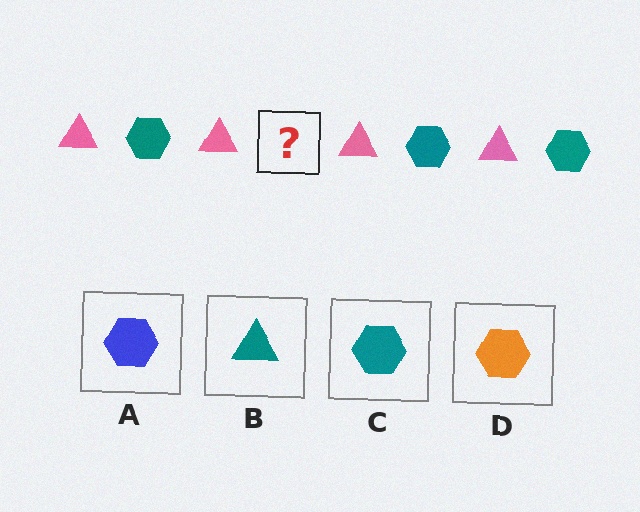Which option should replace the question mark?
Option C.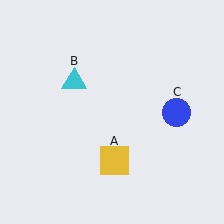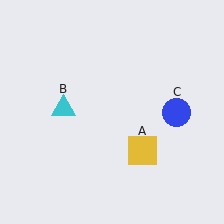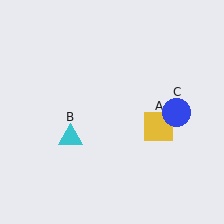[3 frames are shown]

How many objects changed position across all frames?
2 objects changed position: yellow square (object A), cyan triangle (object B).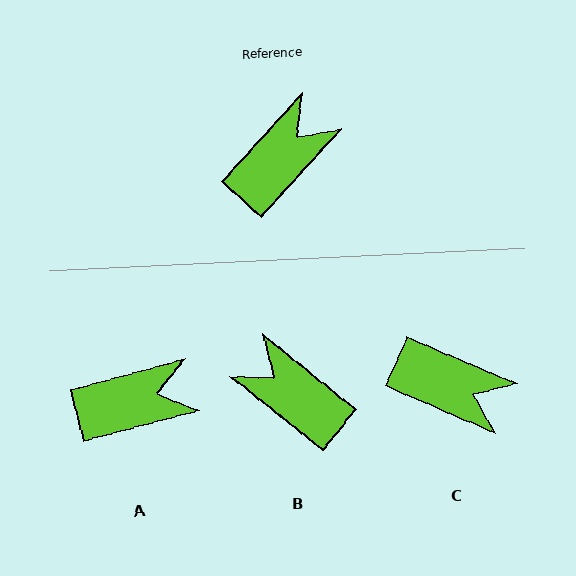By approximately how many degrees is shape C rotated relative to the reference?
Approximately 71 degrees clockwise.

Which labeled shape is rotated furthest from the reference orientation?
B, about 93 degrees away.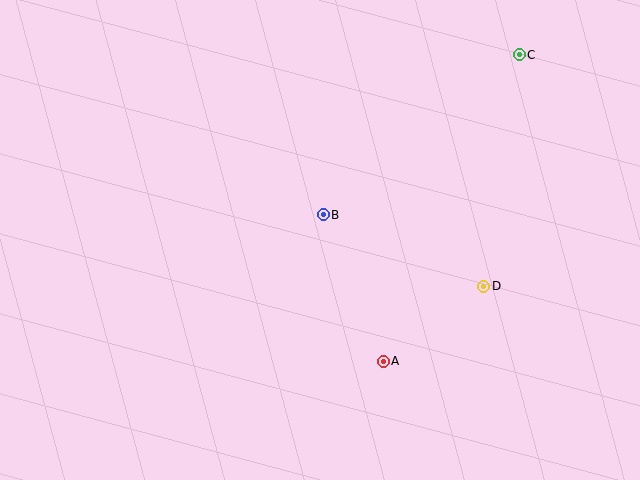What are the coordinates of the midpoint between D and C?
The midpoint between D and C is at (502, 171).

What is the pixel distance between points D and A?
The distance between D and A is 125 pixels.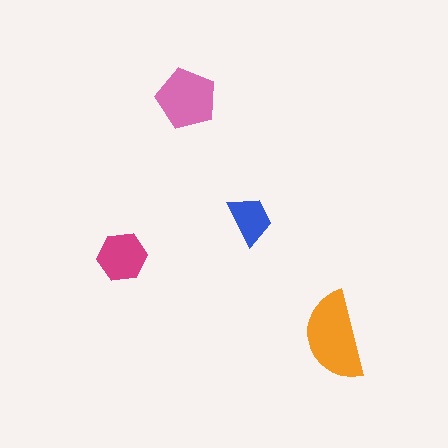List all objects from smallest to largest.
The blue trapezoid, the magenta hexagon, the pink pentagon, the orange semicircle.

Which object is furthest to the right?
The orange semicircle is rightmost.